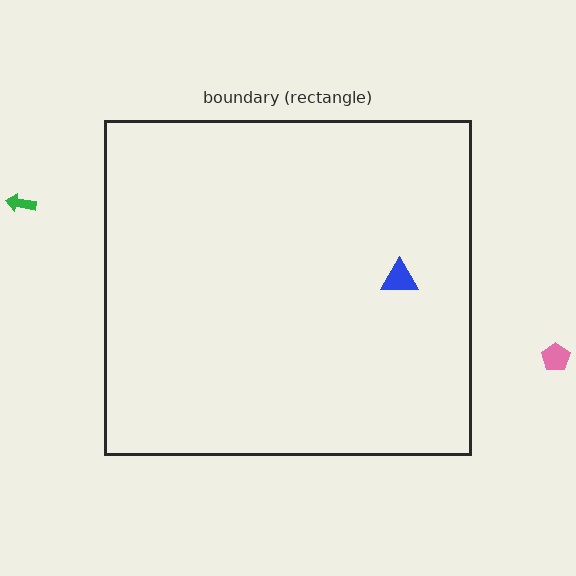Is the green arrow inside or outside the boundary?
Outside.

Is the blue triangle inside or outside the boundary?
Inside.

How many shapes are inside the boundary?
1 inside, 2 outside.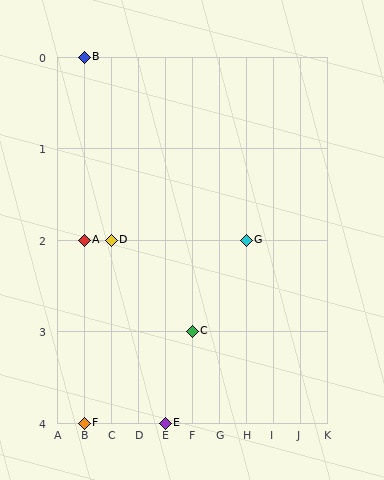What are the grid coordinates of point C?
Point C is at grid coordinates (F, 3).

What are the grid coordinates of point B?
Point B is at grid coordinates (B, 0).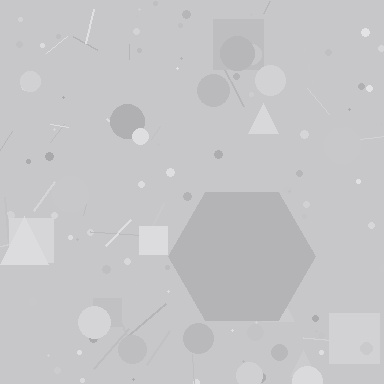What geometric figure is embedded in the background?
A hexagon is embedded in the background.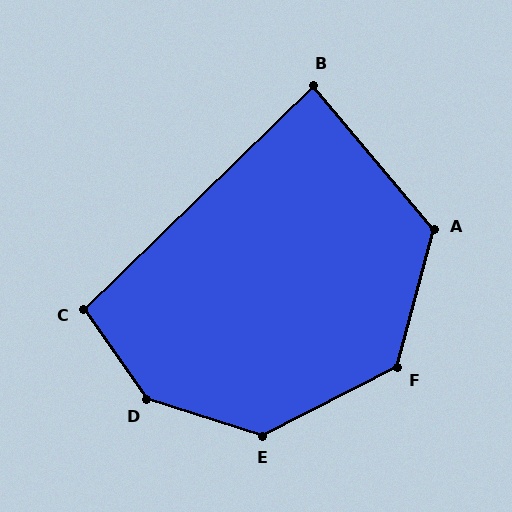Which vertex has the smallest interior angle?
B, at approximately 86 degrees.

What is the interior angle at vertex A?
Approximately 125 degrees (obtuse).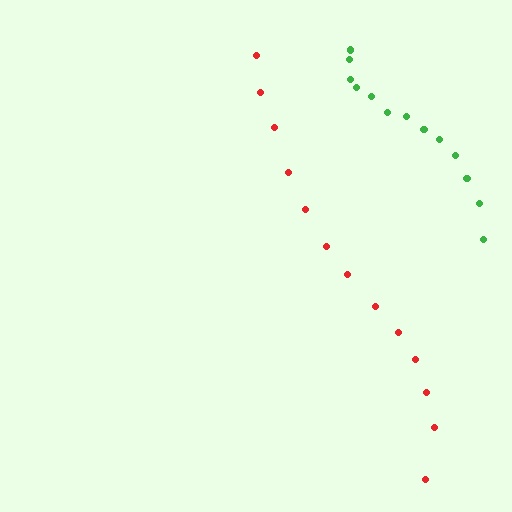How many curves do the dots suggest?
There are 2 distinct paths.